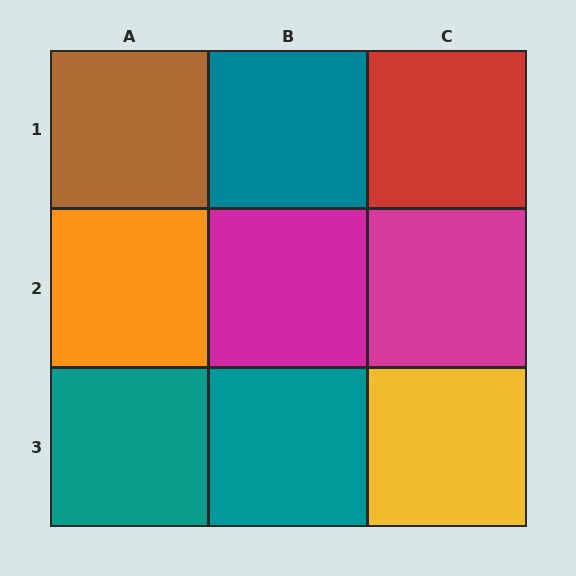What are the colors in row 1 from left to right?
Brown, teal, red.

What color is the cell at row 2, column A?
Orange.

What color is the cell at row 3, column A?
Teal.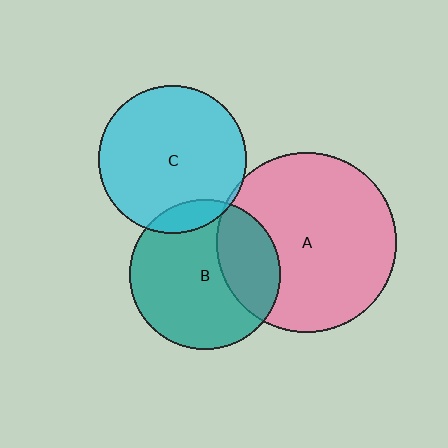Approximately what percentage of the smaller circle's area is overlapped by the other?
Approximately 5%.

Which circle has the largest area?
Circle A (pink).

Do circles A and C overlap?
Yes.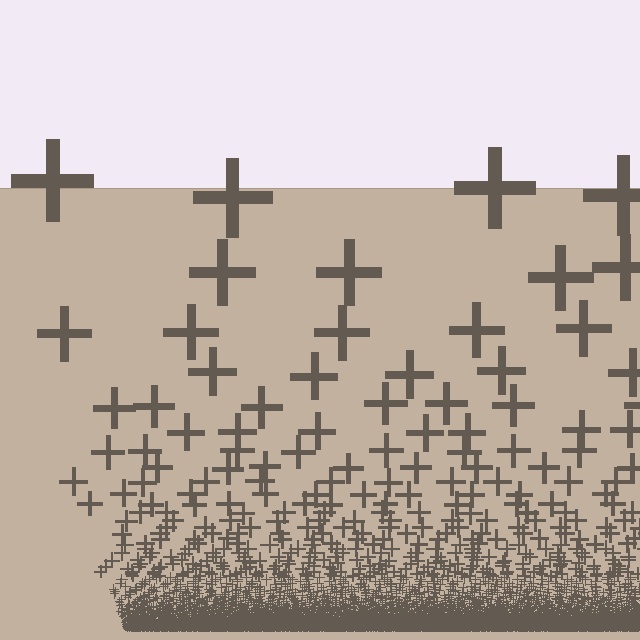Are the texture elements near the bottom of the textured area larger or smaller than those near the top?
Smaller. The gradient is inverted — elements near the bottom are smaller and denser.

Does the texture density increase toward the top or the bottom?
Density increases toward the bottom.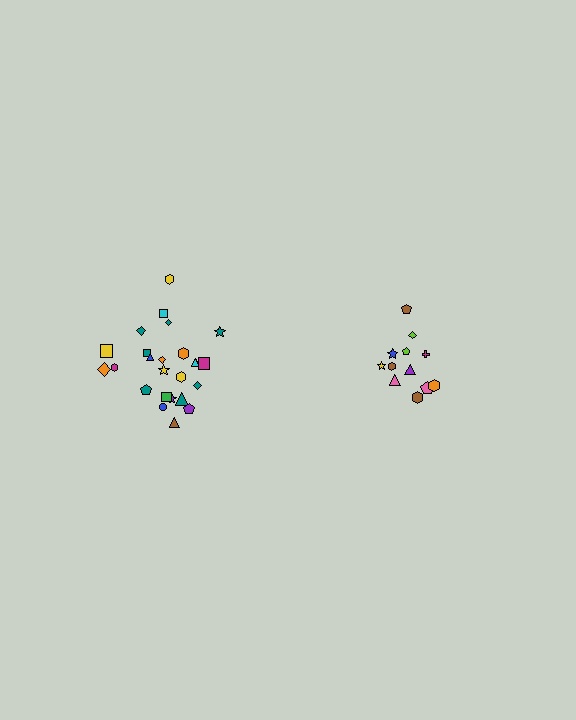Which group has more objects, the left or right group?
The left group.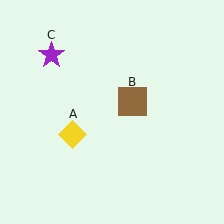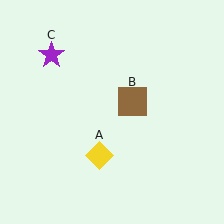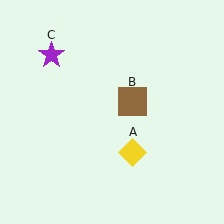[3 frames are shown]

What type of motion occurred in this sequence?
The yellow diamond (object A) rotated counterclockwise around the center of the scene.